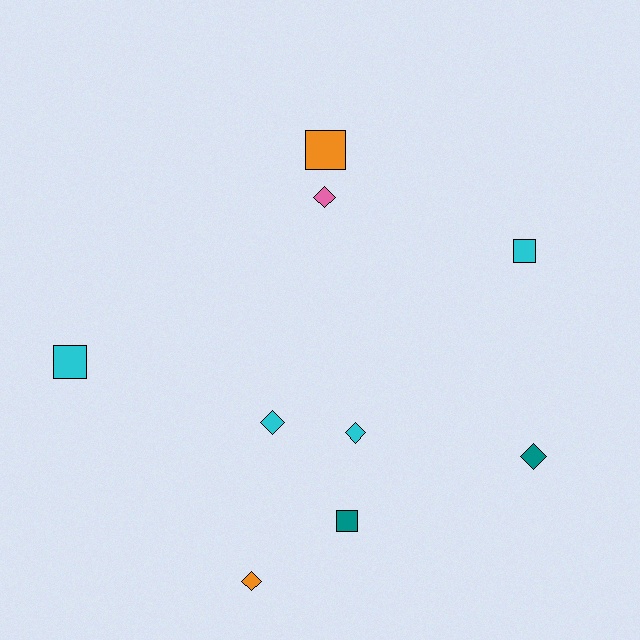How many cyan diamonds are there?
There are 2 cyan diamonds.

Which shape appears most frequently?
Diamond, with 5 objects.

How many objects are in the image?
There are 9 objects.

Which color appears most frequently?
Cyan, with 4 objects.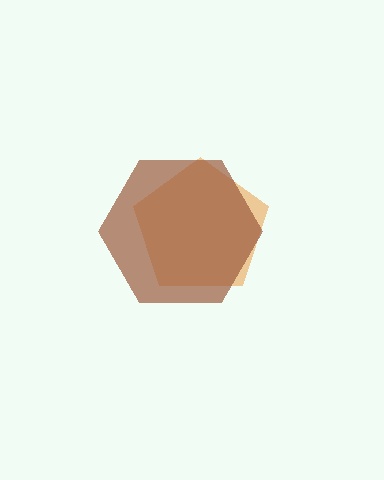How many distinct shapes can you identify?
There are 2 distinct shapes: an orange pentagon, a brown hexagon.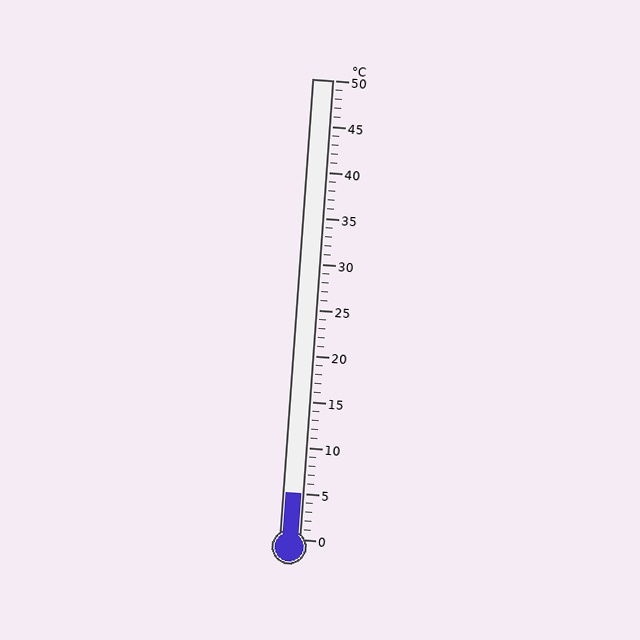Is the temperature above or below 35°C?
The temperature is below 35°C.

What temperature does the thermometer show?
The thermometer shows approximately 5°C.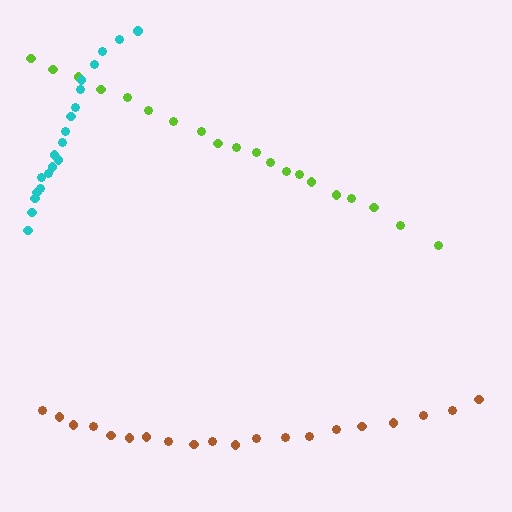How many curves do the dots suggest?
There are 3 distinct paths.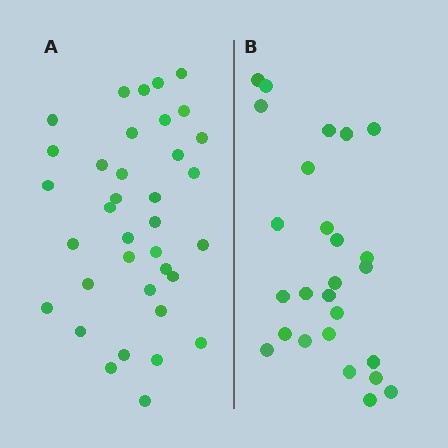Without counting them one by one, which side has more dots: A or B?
Region A (the left region) has more dots.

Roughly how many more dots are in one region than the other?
Region A has roughly 10 or so more dots than region B.